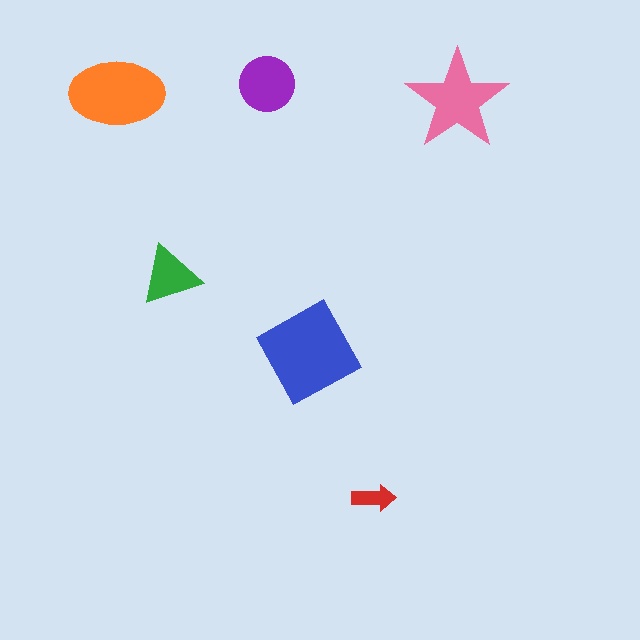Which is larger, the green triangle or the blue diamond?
The blue diamond.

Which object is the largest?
The blue diamond.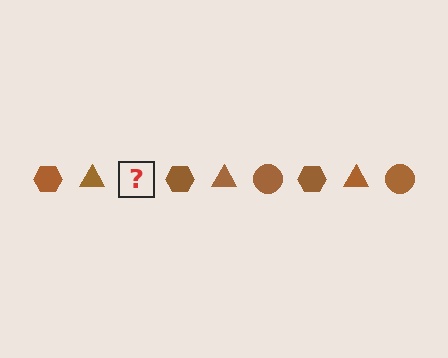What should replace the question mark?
The question mark should be replaced with a brown circle.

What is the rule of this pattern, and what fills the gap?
The rule is that the pattern cycles through hexagon, triangle, circle shapes in brown. The gap should be filled with a brown circle.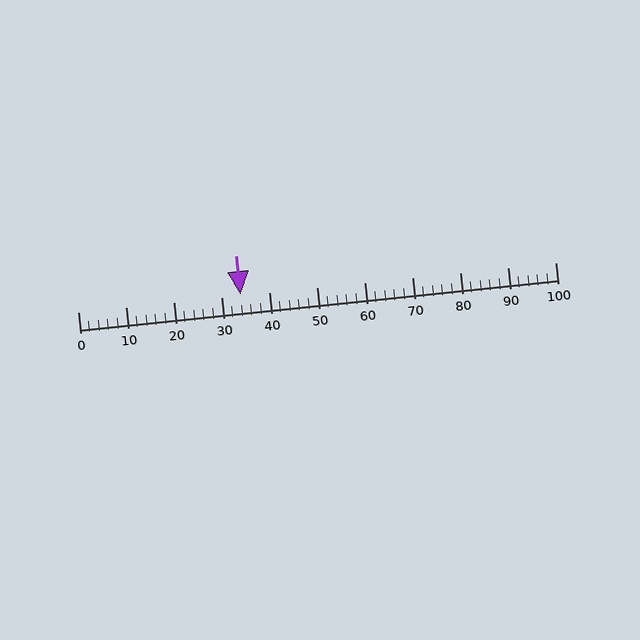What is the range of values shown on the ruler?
The ruler shows values from 0 to 100.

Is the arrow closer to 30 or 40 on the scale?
The arrow is closer to 30.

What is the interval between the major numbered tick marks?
The major tick marks are spaced 10 units apart.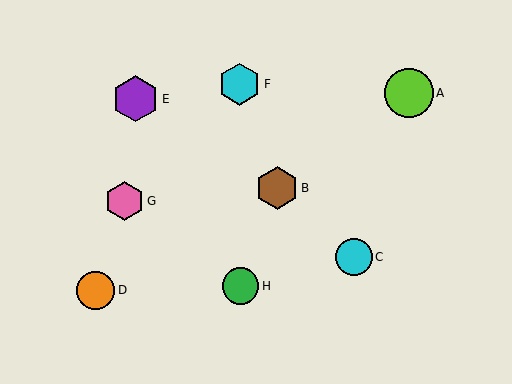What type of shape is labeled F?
Shape F is a cyan hexagon.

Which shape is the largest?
The lime circle (labeled A) is the largest.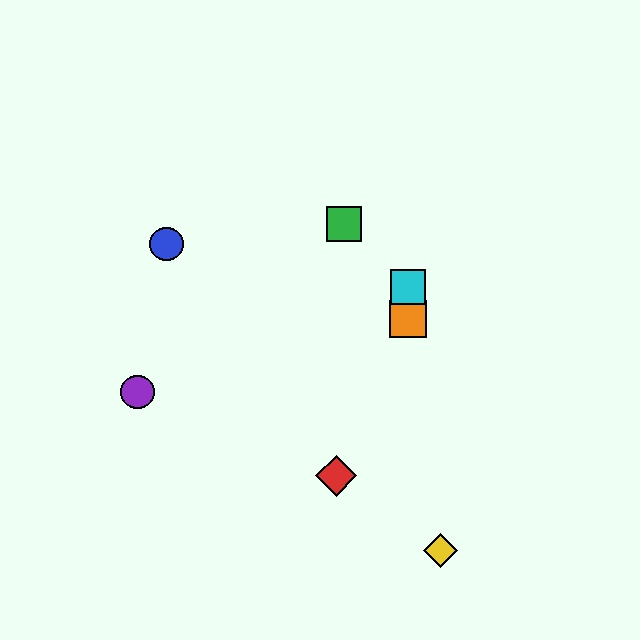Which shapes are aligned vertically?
The orange square, the cyan square are aligned vertically.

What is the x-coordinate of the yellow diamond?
The yellow diamond is at x≈440.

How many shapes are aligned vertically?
2 shapes (the orange square, the cyan square) are aligned vertically.